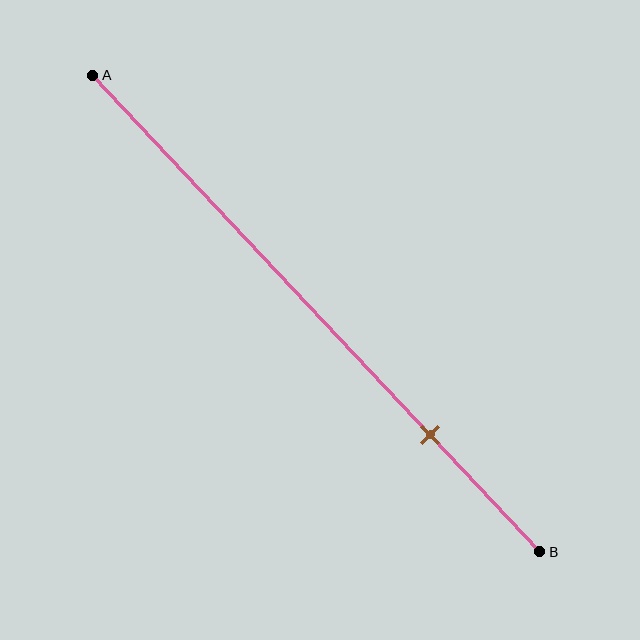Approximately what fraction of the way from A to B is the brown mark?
The brown mark is approximately 75% of the way from A to B.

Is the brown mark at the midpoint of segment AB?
No, the mark is at about 75% from A, not at the 50% midpoint.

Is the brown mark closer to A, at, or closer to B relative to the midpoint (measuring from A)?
The brown mark is closer to point B than the midpoint of segment AB.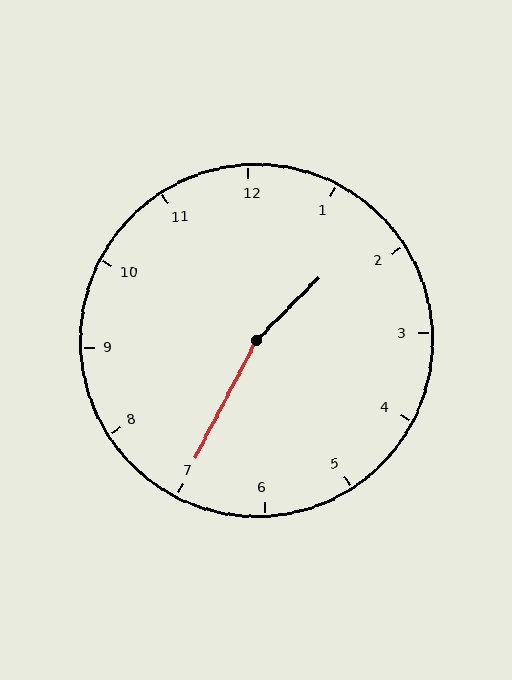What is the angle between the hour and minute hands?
Approximately 162 degrees.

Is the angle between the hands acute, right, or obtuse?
It is obtuse.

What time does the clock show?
1:35.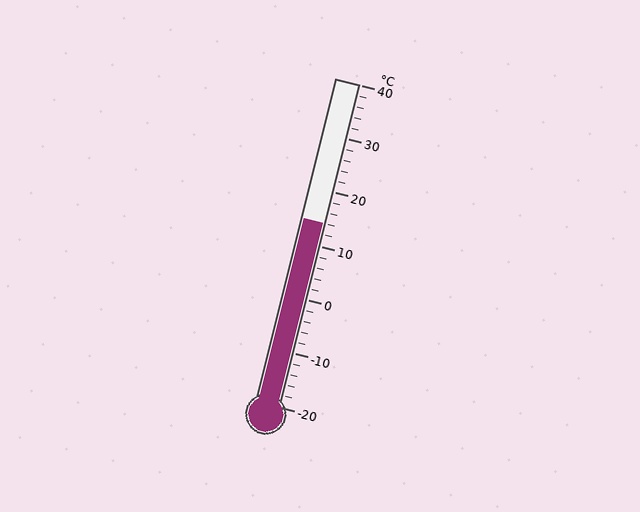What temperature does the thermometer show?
The thermometer shows approximately 14°C.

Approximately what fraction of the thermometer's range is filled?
The thermometer is filled to approximately 55% of its range.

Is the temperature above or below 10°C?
The temperature is above 10°C.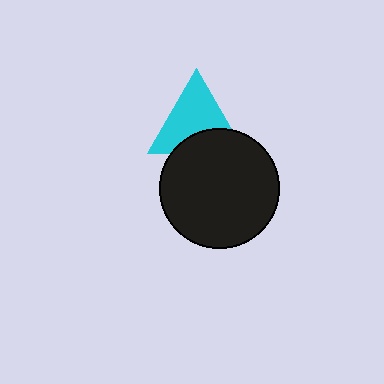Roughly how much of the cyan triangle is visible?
Most of it is visible (roughly 68%).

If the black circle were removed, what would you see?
You would see the complete cyan triangle.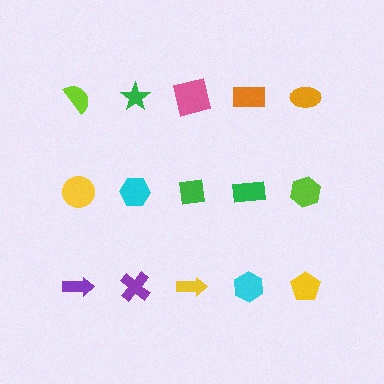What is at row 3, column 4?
A cyan hexagon.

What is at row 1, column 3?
A pink square.